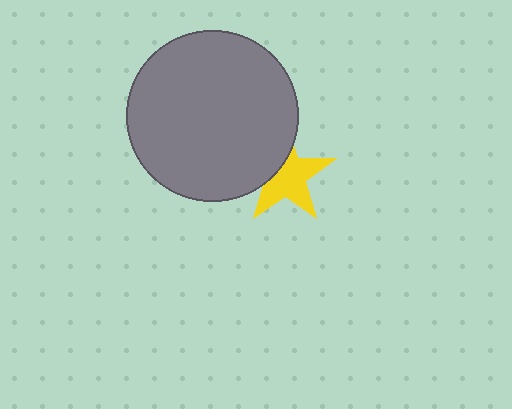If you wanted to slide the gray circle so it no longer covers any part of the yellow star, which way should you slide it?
Slide it left — that is the most direct way to separate the two shapes.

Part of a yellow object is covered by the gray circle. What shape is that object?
It is a star.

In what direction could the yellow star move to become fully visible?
The yellow star could move right. That would shift it out from behind the gray circle entirely.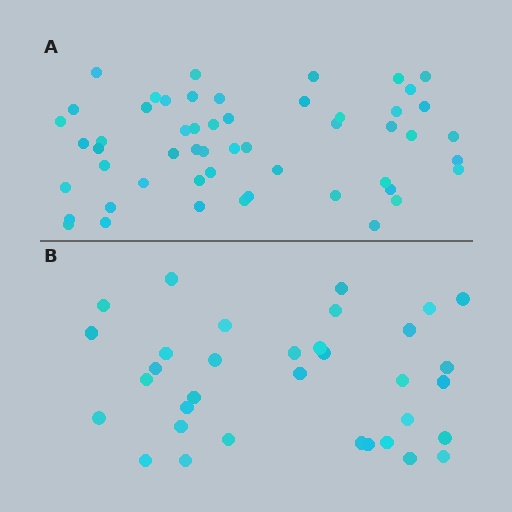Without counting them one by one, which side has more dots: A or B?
Region A (the top region) has more dots.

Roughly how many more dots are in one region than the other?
Region A has approximately 20 more dots than region B.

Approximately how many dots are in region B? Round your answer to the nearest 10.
About 30 dots. (The exact count is 34, which rounds to 30.)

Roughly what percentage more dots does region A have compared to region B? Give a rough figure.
About 55% more.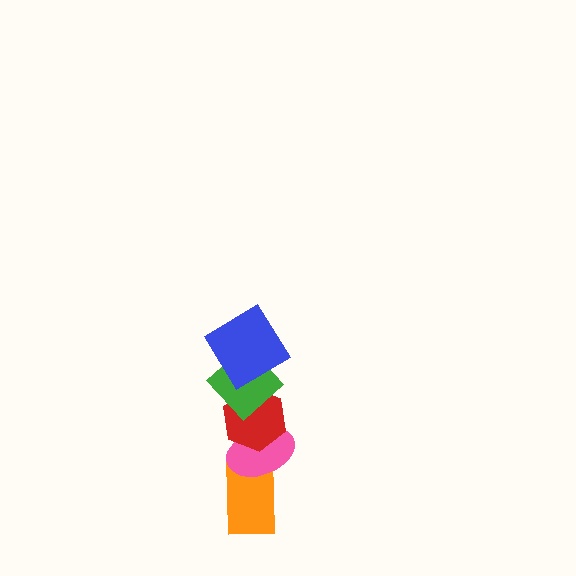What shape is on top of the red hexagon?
The green diamond is on top of the red hexagon.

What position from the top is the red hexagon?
The red hexagon is 3rd from the top.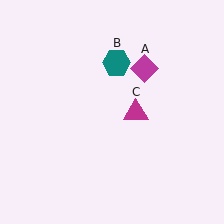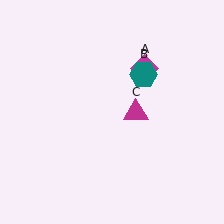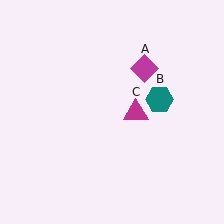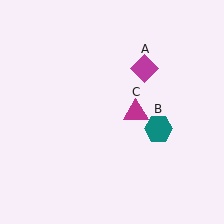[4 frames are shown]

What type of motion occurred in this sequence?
The teal hexagon (object B) rotated clockwise around the center of the scene.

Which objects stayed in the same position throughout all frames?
Magenta diamond (object A) and magenta triangle (object C) remained stationary.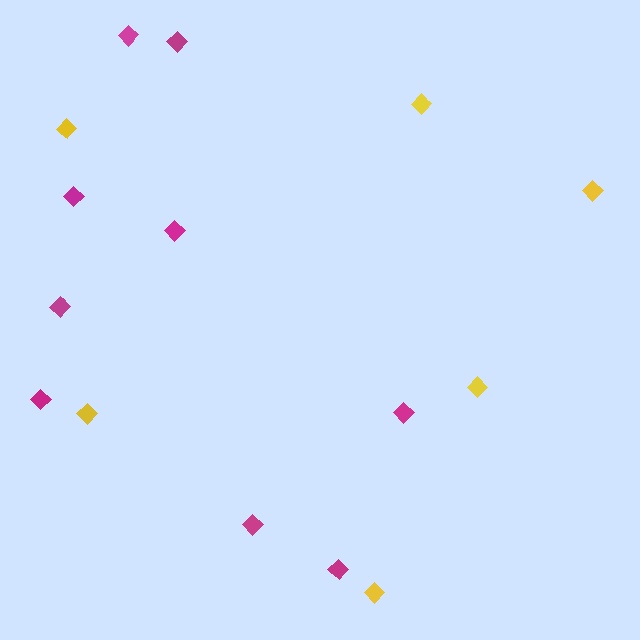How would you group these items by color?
There are 2 groups: one group of yellow diamonds (6) and one group of magenta diamonds (9).